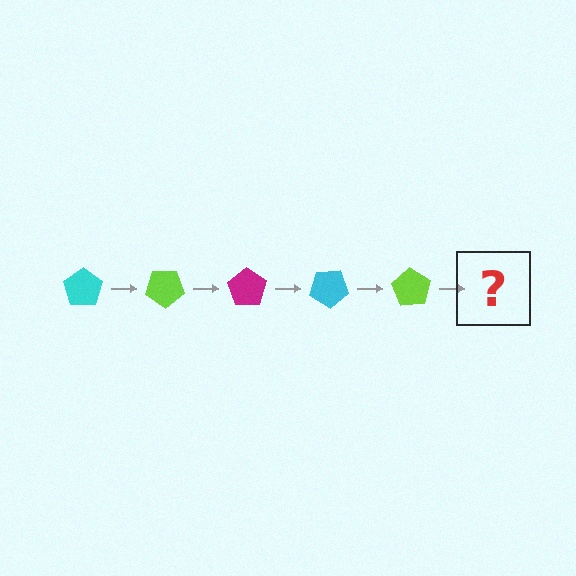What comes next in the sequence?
The next element should be a magenta pentagon, rotated 175 degrees from the start.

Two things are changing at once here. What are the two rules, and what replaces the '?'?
The two rules are that it rotates 35 degrees each step and the color cycles through cyan, lime, and magenta. The '?' should be a magenta pentagon, rotated 175 degrees from the start.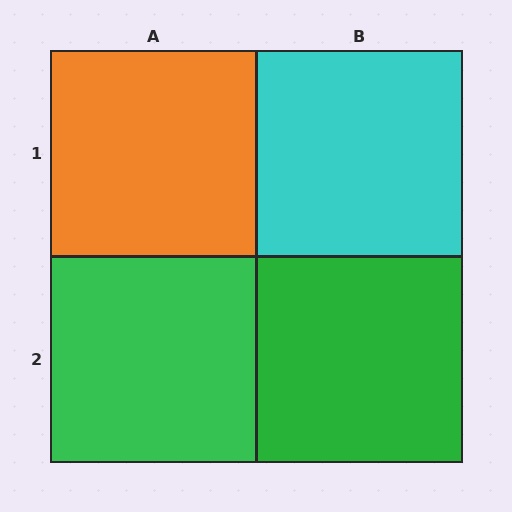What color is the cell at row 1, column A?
Orange.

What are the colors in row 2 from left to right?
Green, green.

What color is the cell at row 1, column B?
Cyan.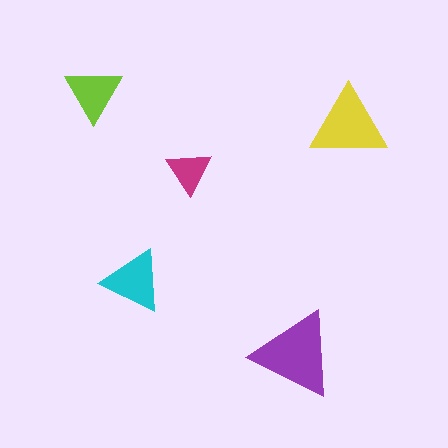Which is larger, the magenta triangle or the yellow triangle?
The yellow one.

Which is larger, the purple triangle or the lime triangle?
The purple one.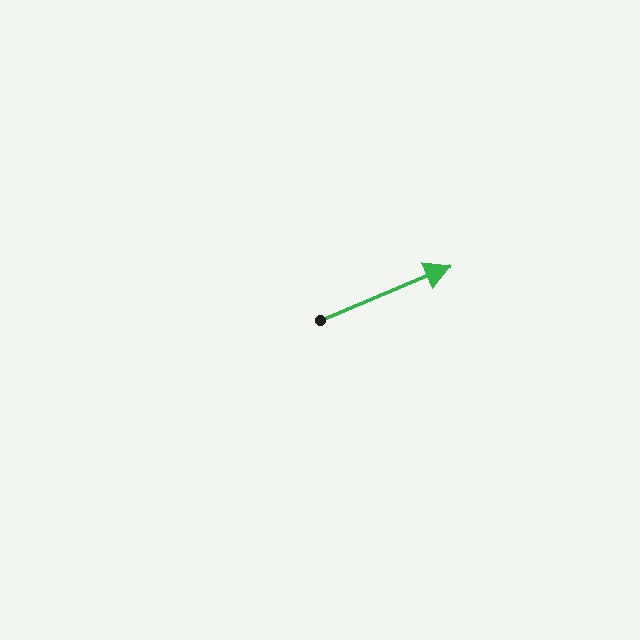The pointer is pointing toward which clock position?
Roughly 2 o'clock.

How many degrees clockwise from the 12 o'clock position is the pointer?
Approximately 67 degrees.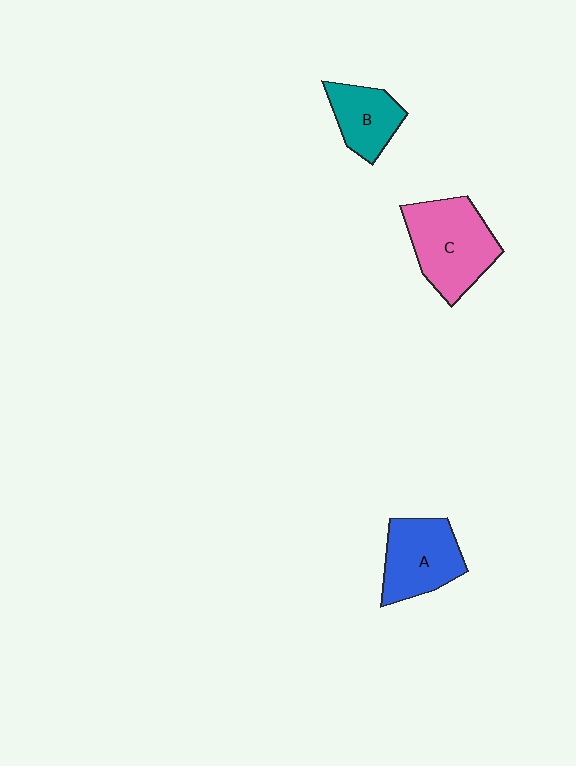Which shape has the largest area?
Shape C (pink).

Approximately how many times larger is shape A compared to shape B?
Approximately 1.3 times.